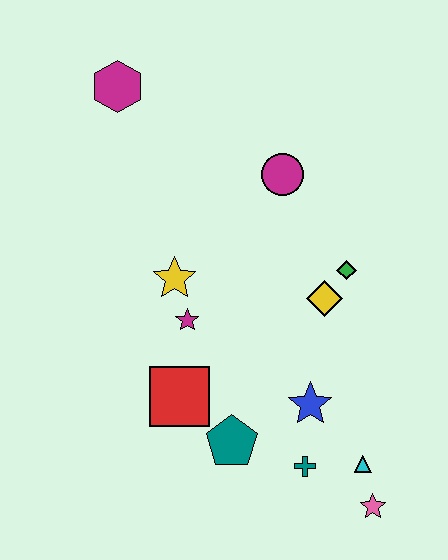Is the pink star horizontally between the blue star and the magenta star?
No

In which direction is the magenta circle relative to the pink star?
The magenta circle is above the pink star.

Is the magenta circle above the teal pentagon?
Yes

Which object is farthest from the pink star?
The magenta hexagon is farthest from the pink star.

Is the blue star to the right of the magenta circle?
Yes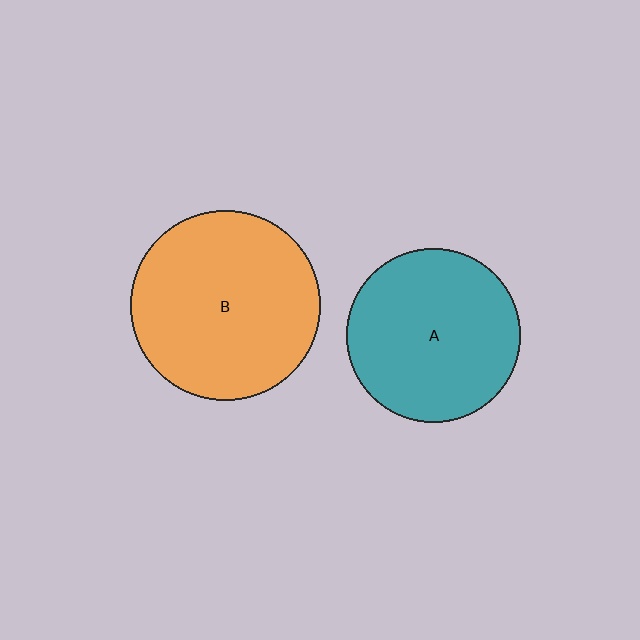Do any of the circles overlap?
No, none of the circles overlap.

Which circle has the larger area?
Circle B (orange).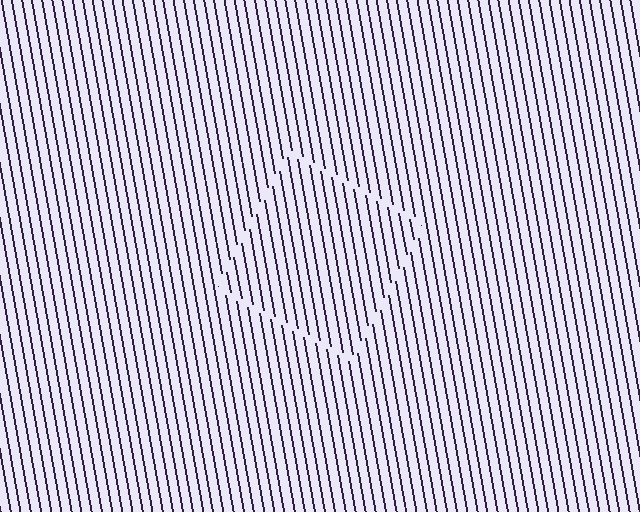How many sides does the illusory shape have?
4 sides — the line-ends trace a square.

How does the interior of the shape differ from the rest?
The interior of the shape contains the same grating, shifted by half a period — the contour is defined by the phase discontinuity where line-ends from the inner and outer gratings abut.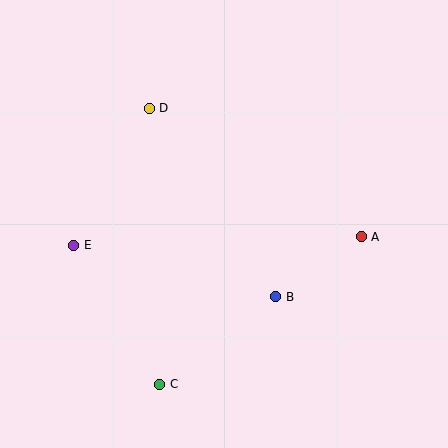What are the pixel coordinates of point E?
Point E is at (74, 245).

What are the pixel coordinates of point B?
Point B is at (276, 297).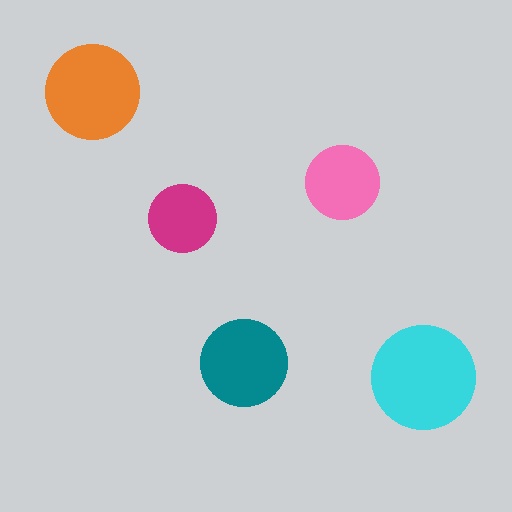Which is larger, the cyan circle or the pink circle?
The cyan one.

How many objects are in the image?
There are 5 objects in the image.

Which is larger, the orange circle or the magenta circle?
The orange one.